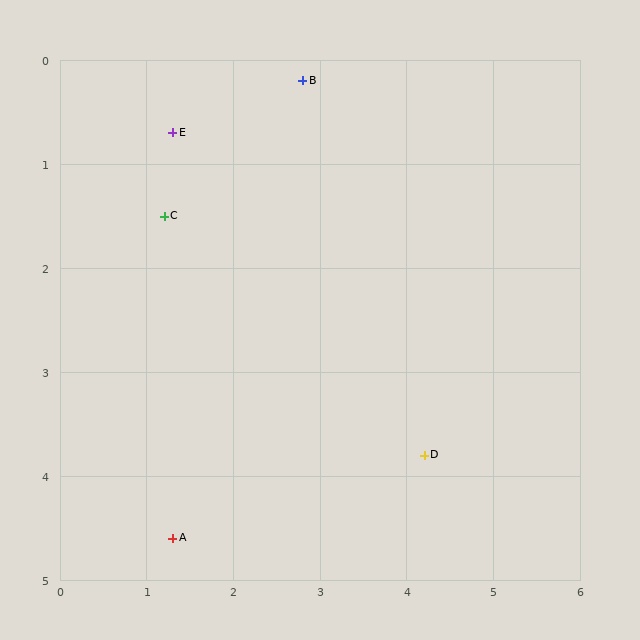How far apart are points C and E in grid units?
Points C and E are about 0.8 grid units apart.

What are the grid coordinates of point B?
Point B is at approximately (2.8, 0.2).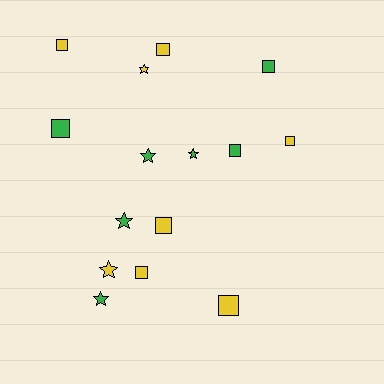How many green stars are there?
There are 4 green stars.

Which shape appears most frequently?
Square, with 9 objects.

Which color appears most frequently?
Yellow, with 8 objects.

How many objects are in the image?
There are 15 objects.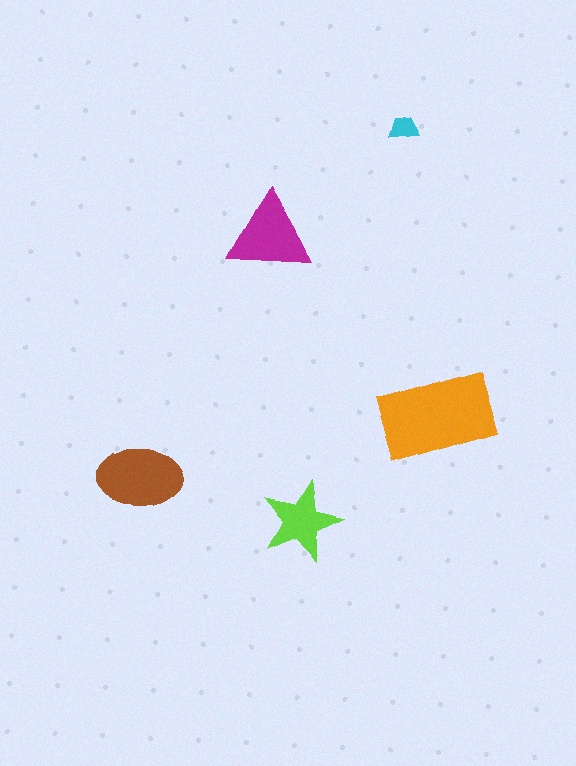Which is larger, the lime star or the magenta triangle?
The magenta triangle.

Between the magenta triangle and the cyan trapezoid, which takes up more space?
The magenta triangle.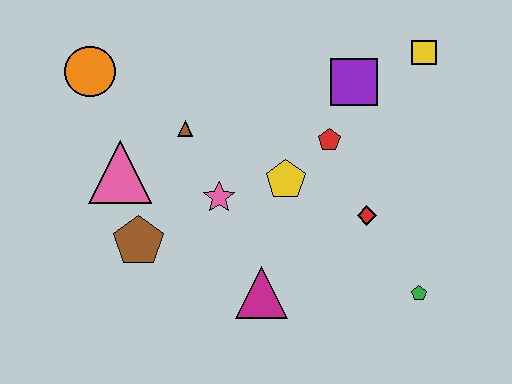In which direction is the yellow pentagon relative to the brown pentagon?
The yellow pentagon is to the right of the brown pentagon.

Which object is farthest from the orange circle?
The green pentagon is farthest from the orange circle.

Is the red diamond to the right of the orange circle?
Yes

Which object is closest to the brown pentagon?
The pink triangle is closest to the brown pentagon.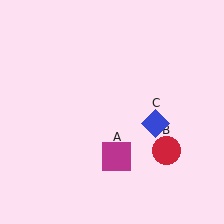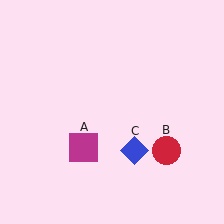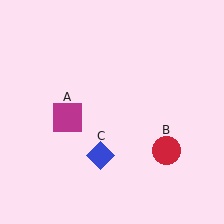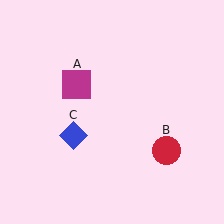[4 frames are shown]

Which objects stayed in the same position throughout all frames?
Red circle (object B) remained stationary.